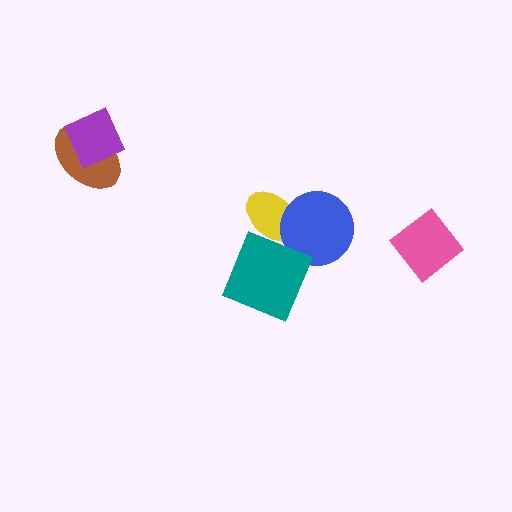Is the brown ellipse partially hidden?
Yes, it is partially covered by another shape.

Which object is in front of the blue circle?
The teal diamond is in front of the blue circle.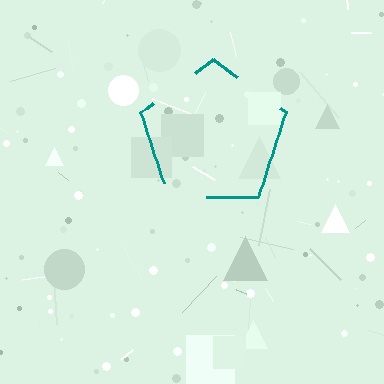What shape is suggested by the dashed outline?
The dashed outline suggests a pentagon.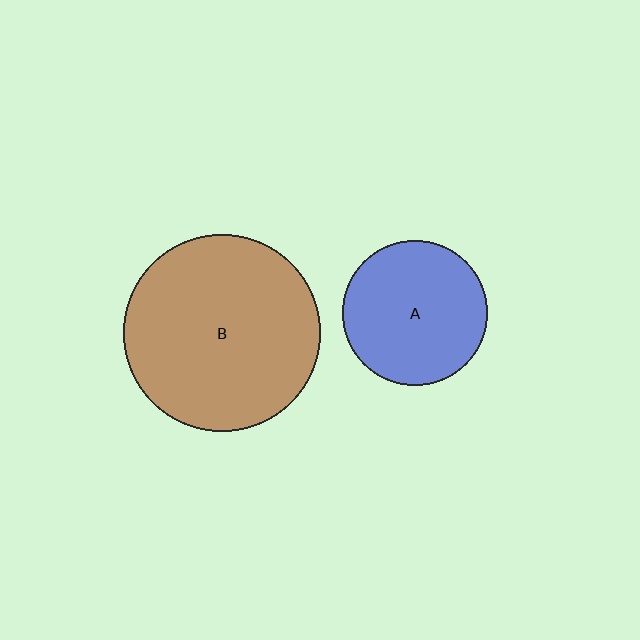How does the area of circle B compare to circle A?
Approximately 1.9 times.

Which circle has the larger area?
Circle B (brown).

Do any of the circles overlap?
No, none of the circles overlap.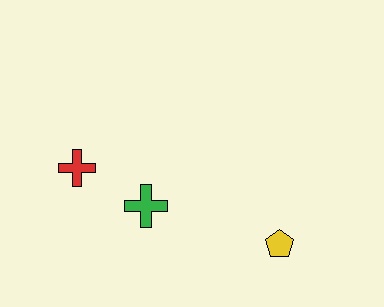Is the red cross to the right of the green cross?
No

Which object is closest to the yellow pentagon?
The green cross is closest to the yellow pentagon.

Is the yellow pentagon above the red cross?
No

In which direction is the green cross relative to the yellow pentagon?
The green cross is to the left of the yellow pentagon.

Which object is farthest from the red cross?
The yellow pentagon is farthest from the red cross.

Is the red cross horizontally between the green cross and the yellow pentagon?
No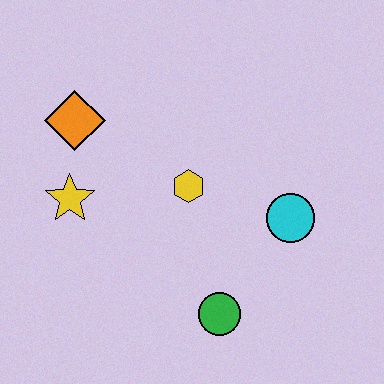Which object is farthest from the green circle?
The orange diamond is farthest from the green circle.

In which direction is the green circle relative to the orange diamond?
The green circle is below the orange diamond.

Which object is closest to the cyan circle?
The yellow hexagon is closest to the cyan circle.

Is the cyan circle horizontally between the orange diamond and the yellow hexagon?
No